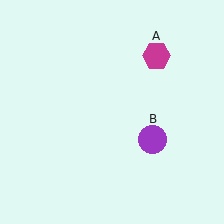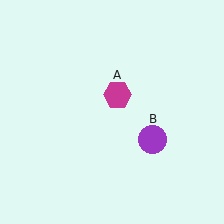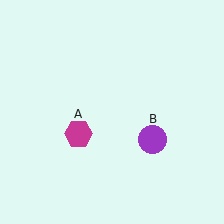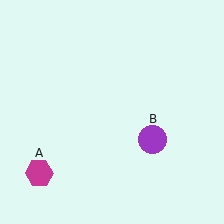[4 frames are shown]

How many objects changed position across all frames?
1 object changed position: magenta hexagon (object A).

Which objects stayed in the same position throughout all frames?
Purple circle (object B) remained stationary.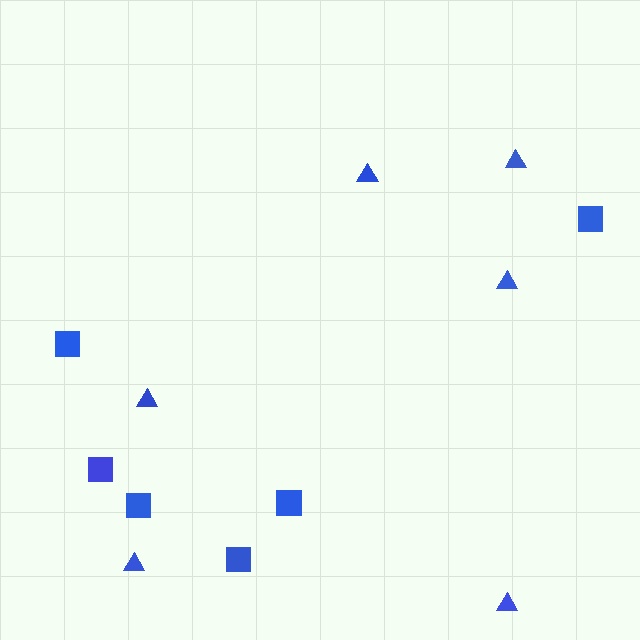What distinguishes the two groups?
There are 2 groups: one group of triangles (6) and one group of squares (6).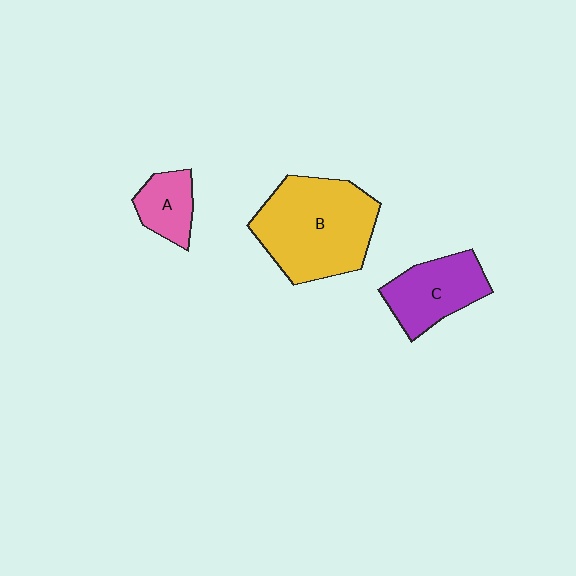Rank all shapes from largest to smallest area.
From largest to smallest: B (yellow), C (purple), A (pink).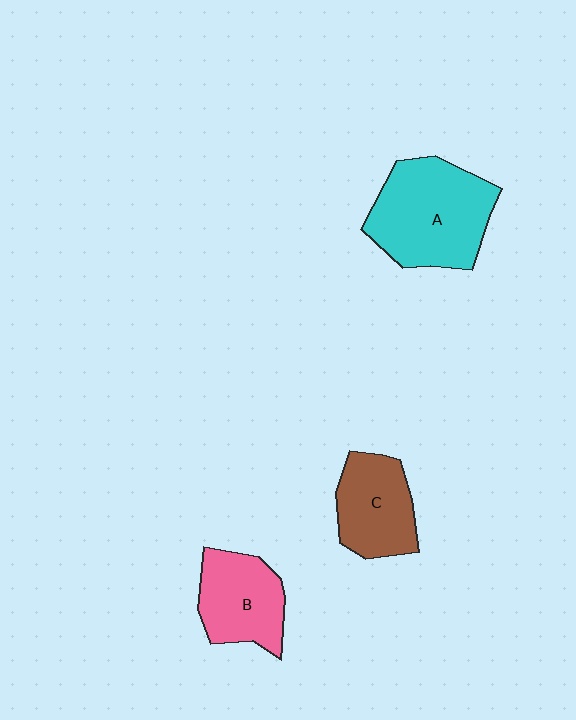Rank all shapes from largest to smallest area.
From largest to smallest: A (cyan), B (pink), C (brown).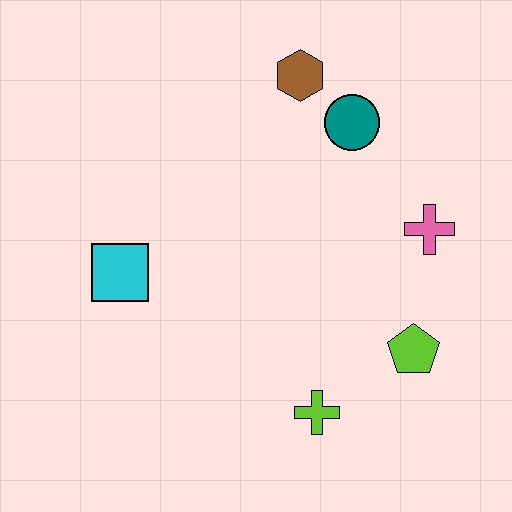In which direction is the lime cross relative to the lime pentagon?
The lime cross is to the left of the lime pentagon.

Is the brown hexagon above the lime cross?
Yes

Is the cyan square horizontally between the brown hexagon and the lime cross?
No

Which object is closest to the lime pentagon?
The lime cross is closest to the lime pentagon.